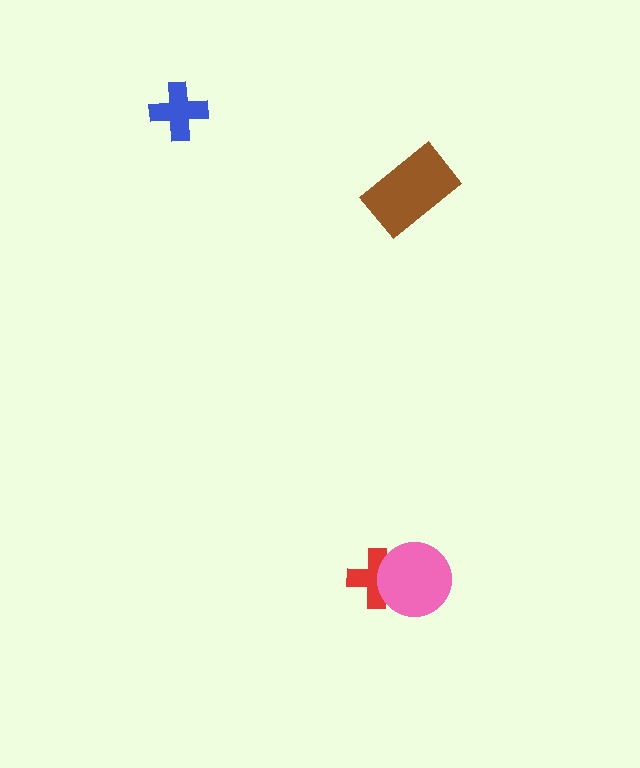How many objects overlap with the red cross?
1 object overlaps with the red cross.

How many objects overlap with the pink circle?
1 object overlaps with the pink circle.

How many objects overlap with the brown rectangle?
0 objects overlap with the brown rectangle.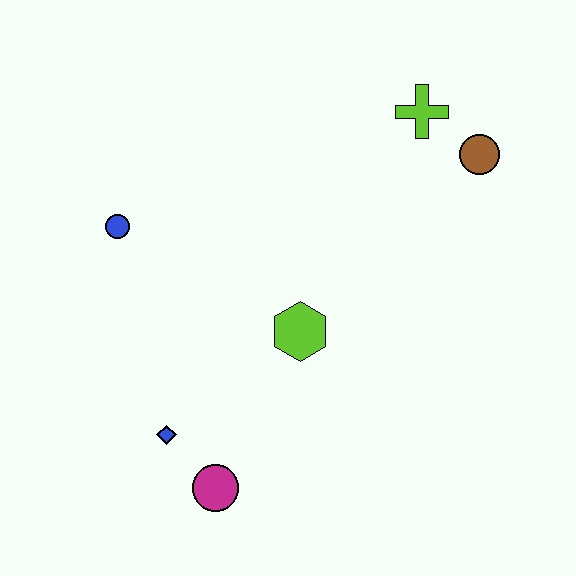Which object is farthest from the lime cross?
The magenta circle is farthest from the lime cross.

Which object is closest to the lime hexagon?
The blue diamond is closest to the lime hexagon.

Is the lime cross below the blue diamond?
No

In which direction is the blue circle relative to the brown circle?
The blue circle is to the left of the brown circle.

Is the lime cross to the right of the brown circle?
No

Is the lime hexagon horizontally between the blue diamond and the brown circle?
Yes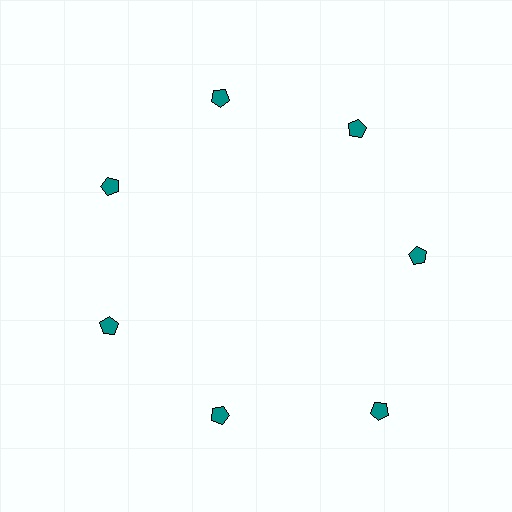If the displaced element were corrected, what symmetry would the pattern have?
It would have 7-fold rotational symmetry — the pattern would map onto itself every 51 degrees.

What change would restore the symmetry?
The symmetry would be restored by moving it inward, back onto the ring so that all 7 pentagons sit at equal angles and equal distance from the center.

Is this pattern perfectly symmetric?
No. The 7 teal pentagons are arranged in a ring, but one element near the 5 o'clock position is pushed outward from the center, breaking the 7-fold rotational symmetry.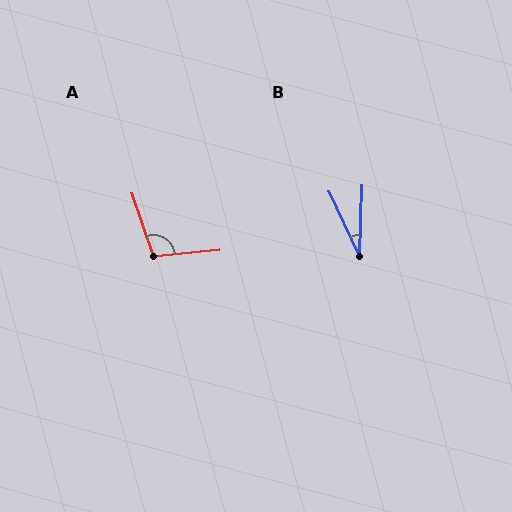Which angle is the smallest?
B, at approximately 27 degrees.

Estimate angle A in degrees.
Approximately 103 degrees.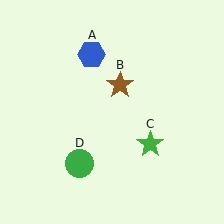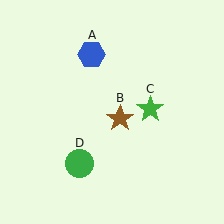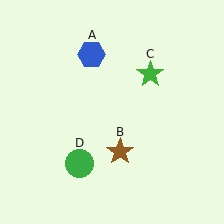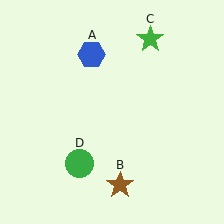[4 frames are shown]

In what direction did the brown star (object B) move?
The brown star (object B) moved down.